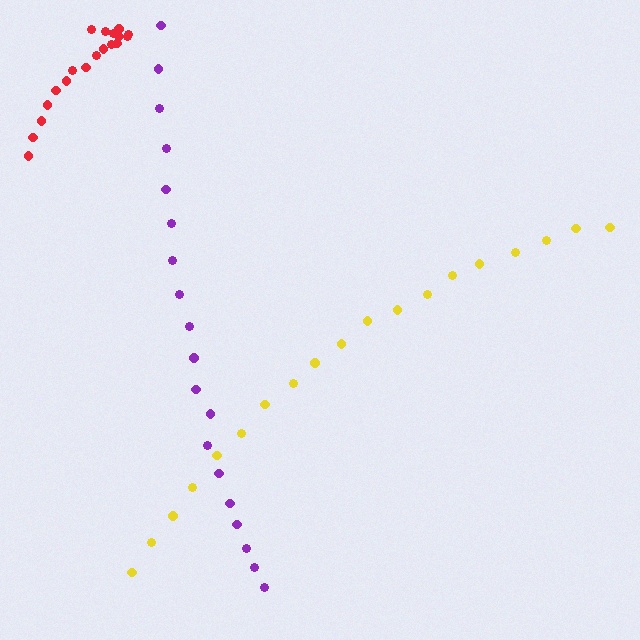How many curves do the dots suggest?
There are 3 distinct paths.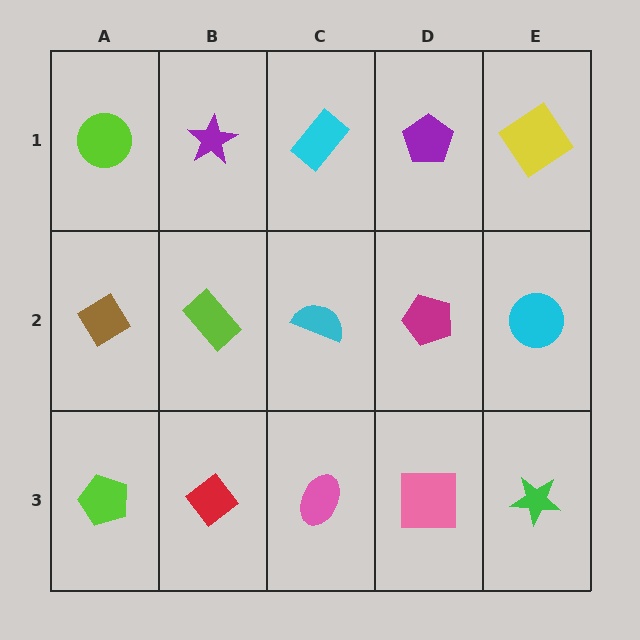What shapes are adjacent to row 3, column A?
A brown diamond (row 2, column A), a red diamond (row 3, column B).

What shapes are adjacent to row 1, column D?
A magenta pentagon (row 2, column D), a cyan rectangle (row 1, column C), a yellow diamond (row 1, column E).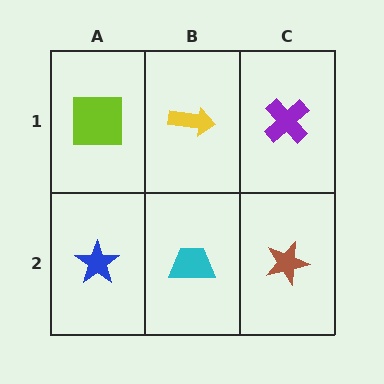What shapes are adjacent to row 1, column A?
A blue star (row 2, column A), a yellow arrow (row 1, column B).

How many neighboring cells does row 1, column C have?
2.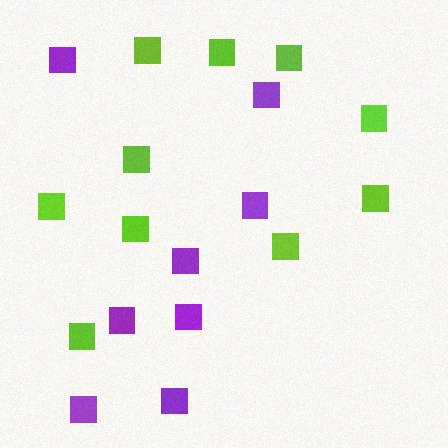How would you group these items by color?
There are 2 groups: one group of purple squares (8) and one group of lime squares (10).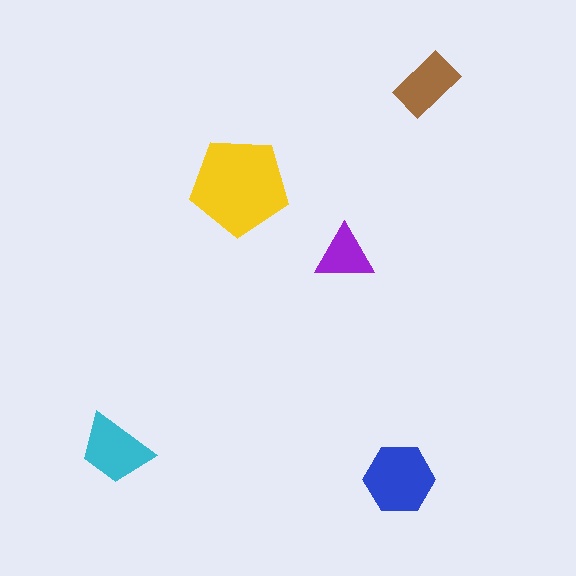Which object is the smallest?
The purple triangle.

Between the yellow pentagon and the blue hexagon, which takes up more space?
The yellow pentagon.